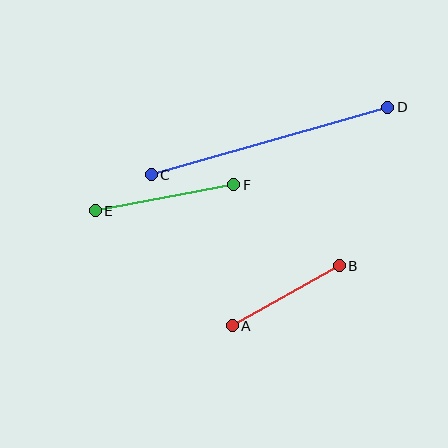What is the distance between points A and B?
The distance is approximately 123 pixels.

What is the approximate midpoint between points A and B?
The midpoint is at approximately (286, 296) pixels.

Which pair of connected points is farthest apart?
Points C and D are farthest apart.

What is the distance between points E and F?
The distance is approximately 141 pixels.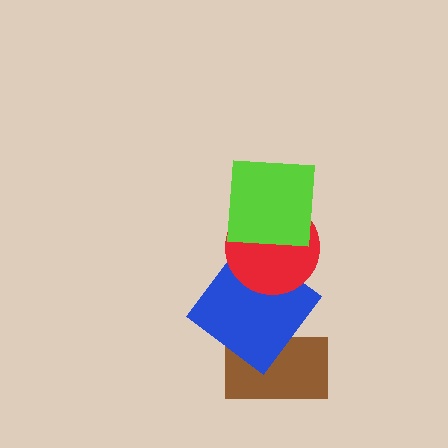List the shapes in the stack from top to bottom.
From top to bottom: the lime square, the red circle, the blue diamond, the brown rectangle.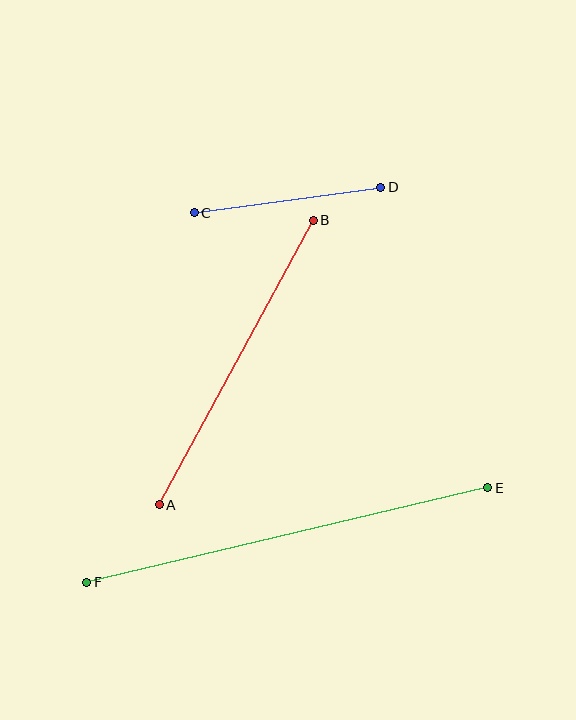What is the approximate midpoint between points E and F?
The midpoint is at approximately (287, 535) pixels.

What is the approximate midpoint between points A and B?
The midpoint is at approximately (236, 362) pixels.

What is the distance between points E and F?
The distance is approximately 412 pixels.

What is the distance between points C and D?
The distance is approximately 188 pixels.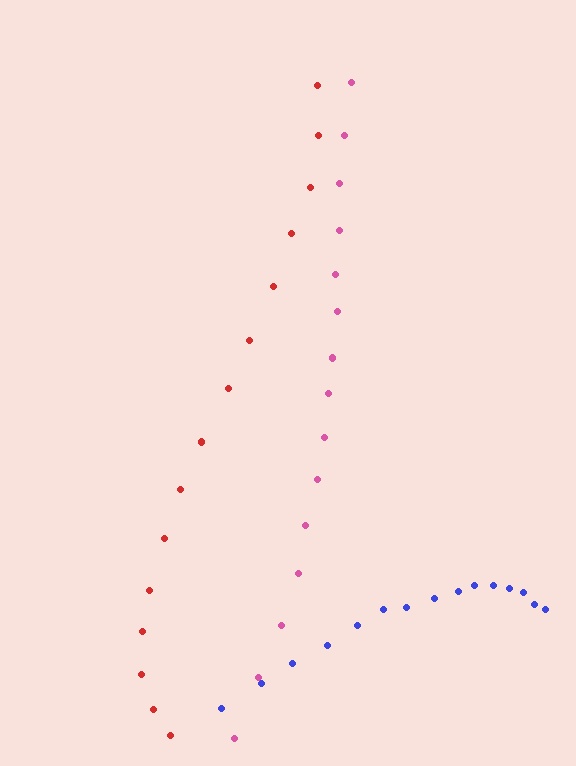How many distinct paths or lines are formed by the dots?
There are 3 distinct paths.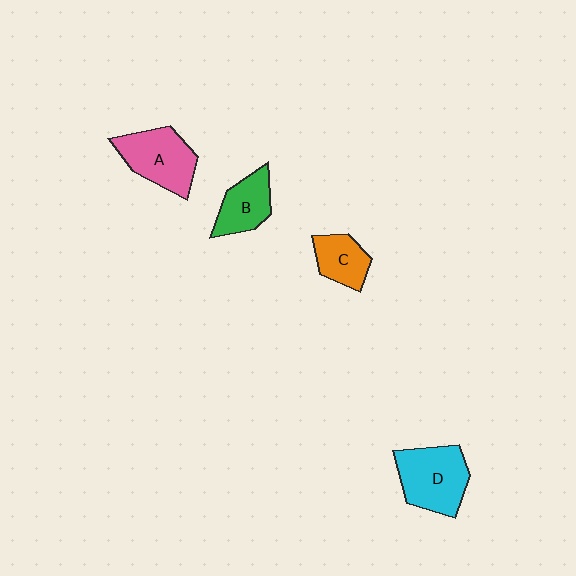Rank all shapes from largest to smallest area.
From largest to smallest: D (cyan), A (pink), B (green), C (orange).